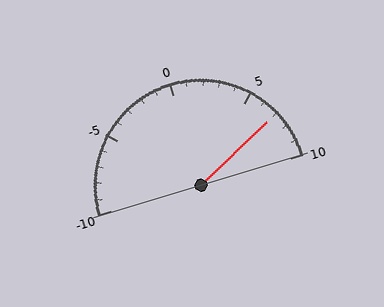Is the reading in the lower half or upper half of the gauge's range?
The reading is in the upper half of the range (-10 to 10).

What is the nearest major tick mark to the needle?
The nearest major tick mark is 5.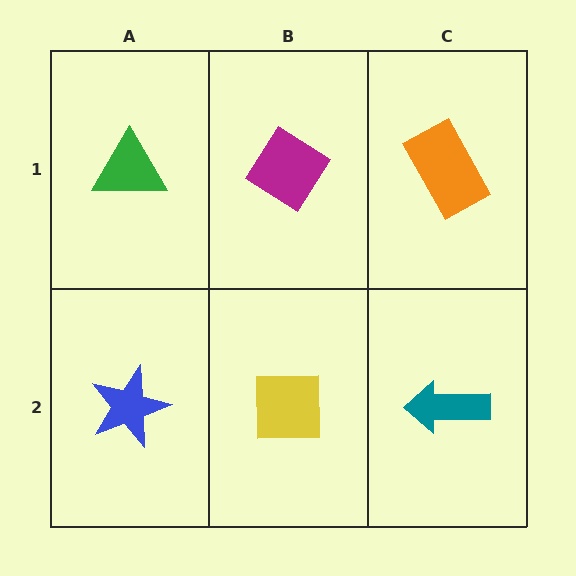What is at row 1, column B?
A magenta diamond.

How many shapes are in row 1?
3 shapes.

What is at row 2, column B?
A yellow square.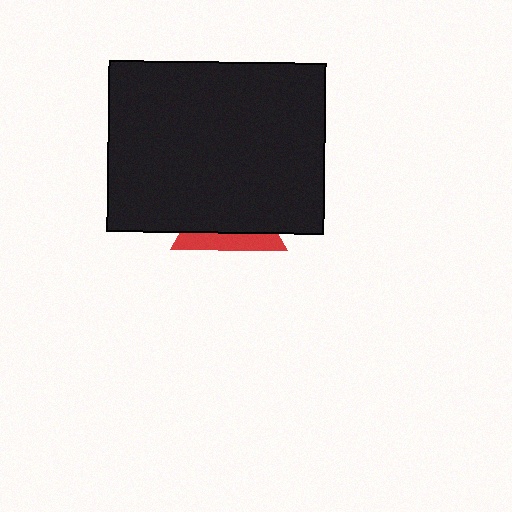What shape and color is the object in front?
The object in front is a black rectangle.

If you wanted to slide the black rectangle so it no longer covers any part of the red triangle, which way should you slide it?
Slide it up — that is the most direct way to separate the two shapes.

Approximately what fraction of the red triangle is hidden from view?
Roughly 68% of the red triangle is hidden behind the black rectangle.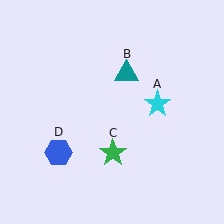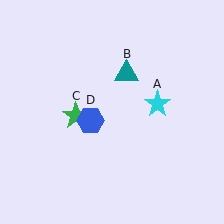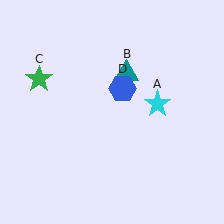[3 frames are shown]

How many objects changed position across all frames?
2 objects changed position: green star (object C), blue hexagon (object D).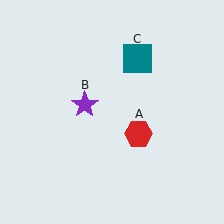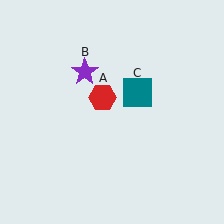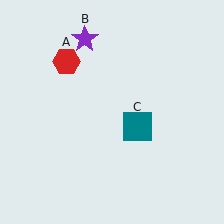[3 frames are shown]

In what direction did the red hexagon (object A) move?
The red hexagon (object A) moved up and to the left.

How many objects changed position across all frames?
3 objects changed position: red hexagon (object A), purple star (object B), teal square (object C).